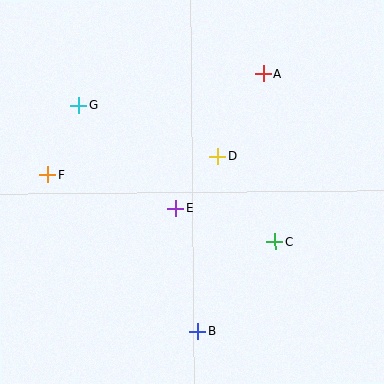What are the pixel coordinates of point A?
Point A is at (263, 74).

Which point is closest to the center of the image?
Point E at (176, 208) is closest to the center.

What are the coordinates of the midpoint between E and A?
The midpoint between E and A is at (220, 141).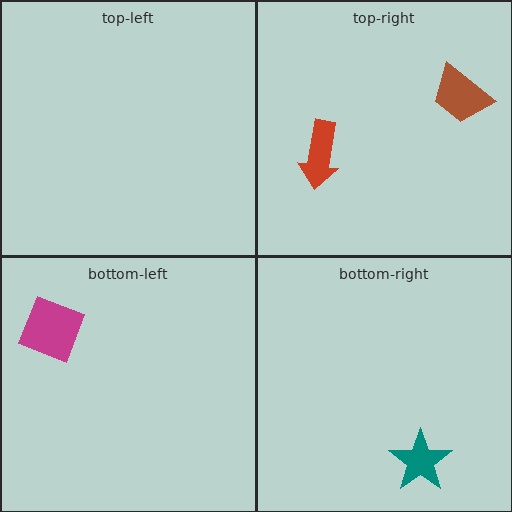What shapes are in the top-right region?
The red arrow, the brown trapezoid.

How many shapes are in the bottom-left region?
1.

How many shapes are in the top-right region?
2.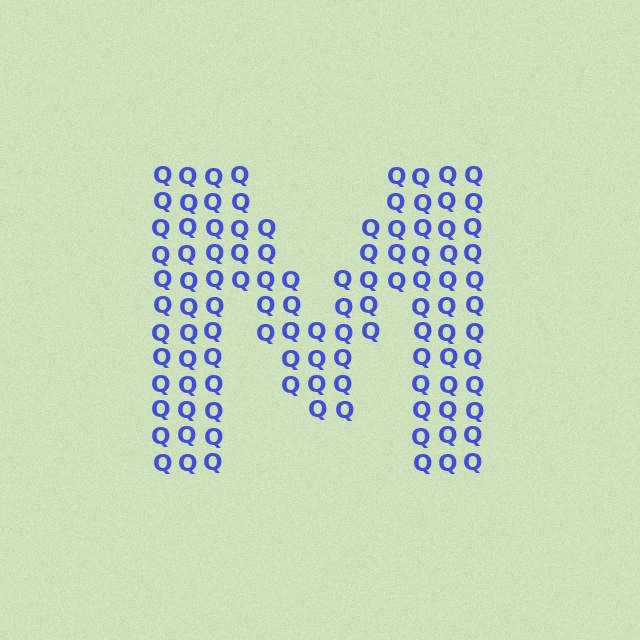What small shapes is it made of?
It is made of small letter Q's.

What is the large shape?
The large shape is the letter M.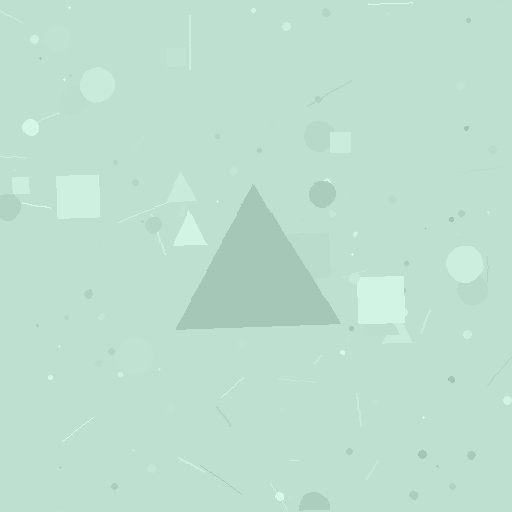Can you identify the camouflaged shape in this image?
The camouflaged shape is a triangle.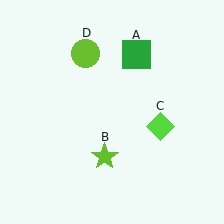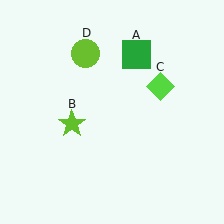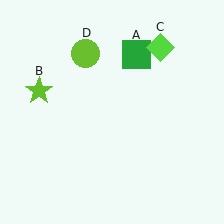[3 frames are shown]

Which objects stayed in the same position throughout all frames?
Green square (object A) and lime circle (object D) remained stationary.